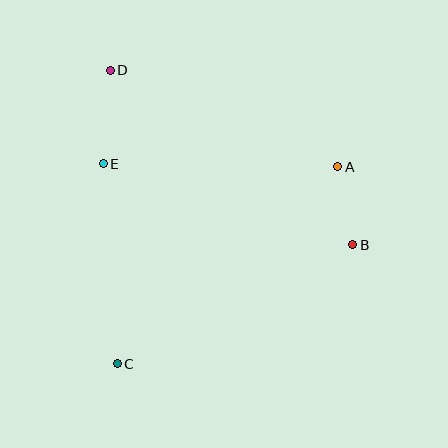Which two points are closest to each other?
Points A and B are closest to each other.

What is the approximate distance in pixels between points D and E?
The distance between D and E is approximately 94 pixels.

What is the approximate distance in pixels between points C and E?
The distance between C and E is approximately 200 pixels.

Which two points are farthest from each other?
Points B and D are farthest from each other.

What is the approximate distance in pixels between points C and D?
The distance between C and D is approximately 294 pixels.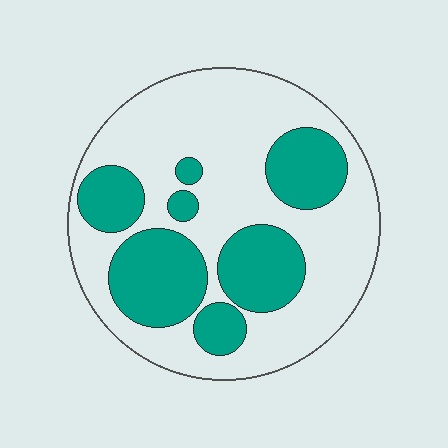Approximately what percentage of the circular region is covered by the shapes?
Approximately 35%.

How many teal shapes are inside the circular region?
7.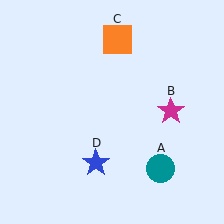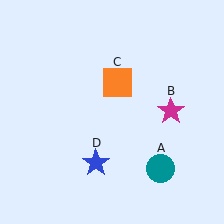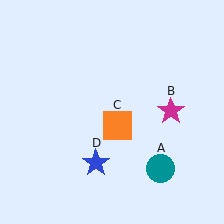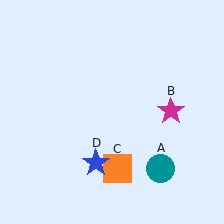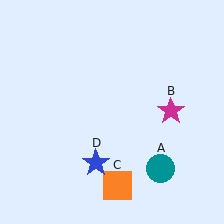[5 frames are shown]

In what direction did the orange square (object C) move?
The orange square (object C) moved down.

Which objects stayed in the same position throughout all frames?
Teal circle (object A) and magenta star (object B) and blue star (object D) remained stationary.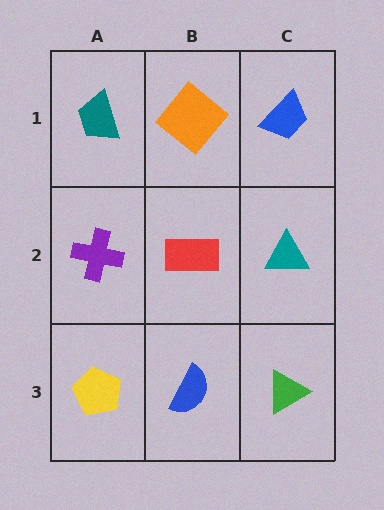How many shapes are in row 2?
3 shapes.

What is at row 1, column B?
An orange diamond.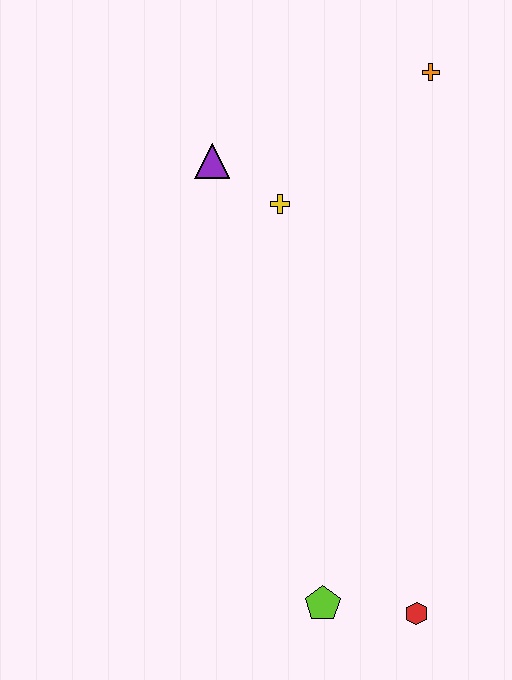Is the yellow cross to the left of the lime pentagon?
Yes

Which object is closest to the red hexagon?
The lime pentagon is closest to the red hexagon.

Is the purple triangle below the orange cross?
Yes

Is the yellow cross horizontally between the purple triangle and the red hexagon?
Yes